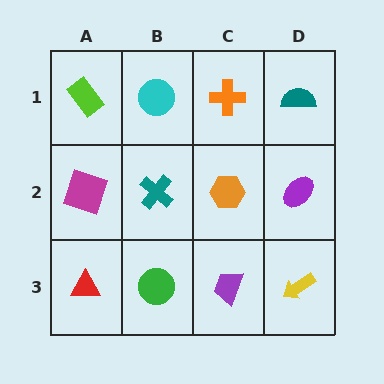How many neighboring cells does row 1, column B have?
3.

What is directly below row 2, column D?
A yellow arrow.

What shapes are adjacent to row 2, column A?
A lime rectangle (row 1, column A), a red triangle (row 3, column A), a teal cross (row 2, column B).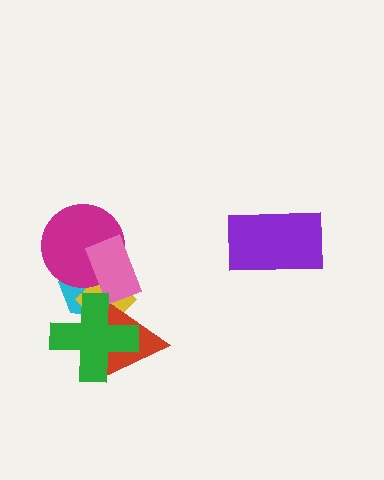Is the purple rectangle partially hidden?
No, no other shape covers it.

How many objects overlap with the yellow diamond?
5 objects overlap with the yellow diamond.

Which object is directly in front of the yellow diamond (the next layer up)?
The red triangle is directly in front of the yellow diamond.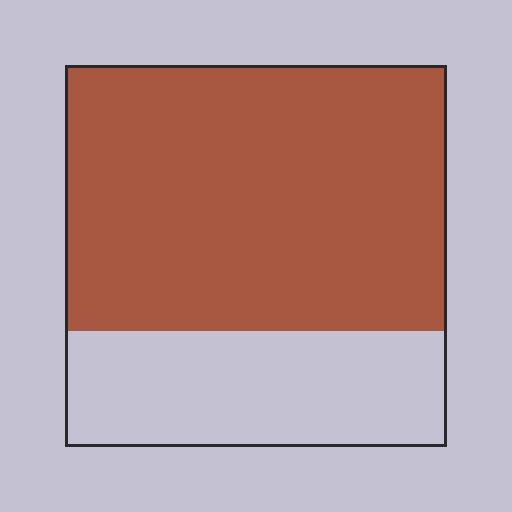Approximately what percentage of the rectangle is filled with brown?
Approximately 70%.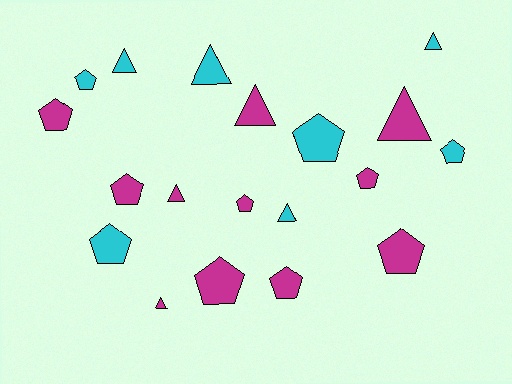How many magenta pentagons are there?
There are 7 magenta pentagons.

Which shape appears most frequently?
Pentagon, with 11 objects.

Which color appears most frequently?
Magenta, with 11 objects.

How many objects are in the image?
There are 19 objects.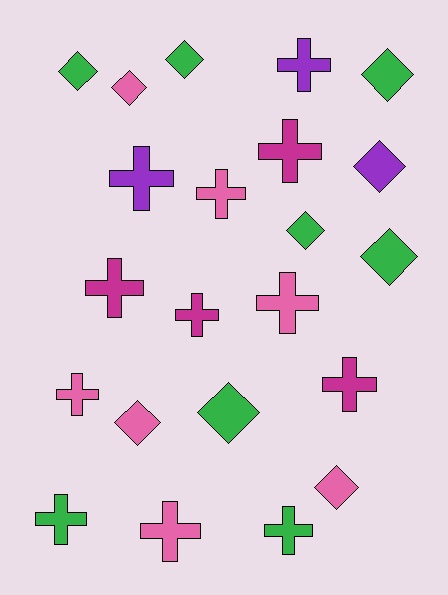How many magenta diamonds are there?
There are no magenta diamonds.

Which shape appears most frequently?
Cross, with 12 objects.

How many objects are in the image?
There are 22 objects.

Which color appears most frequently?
Green, with 8 objects.